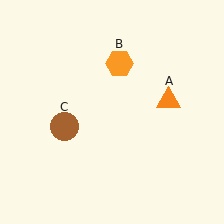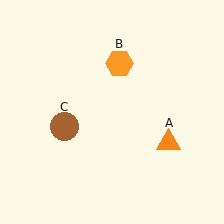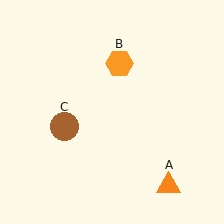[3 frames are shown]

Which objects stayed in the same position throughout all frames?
Orange hexagon (object B) and brown circle (object C) remained stationary.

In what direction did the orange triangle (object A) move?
The orange triangle (object A) moved down.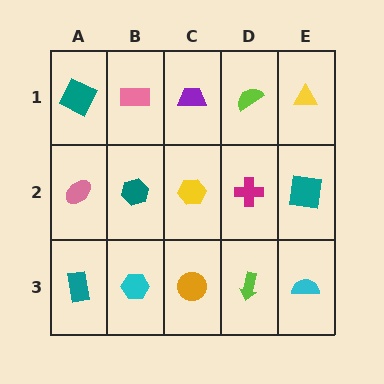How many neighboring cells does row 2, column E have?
3.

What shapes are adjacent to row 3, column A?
A pink ellipse (row 2, column A), a cyan hexagon (row 3, column B).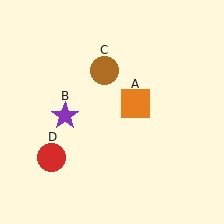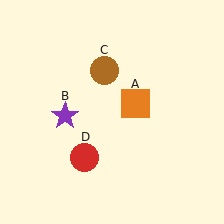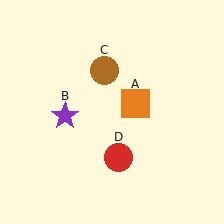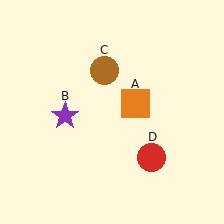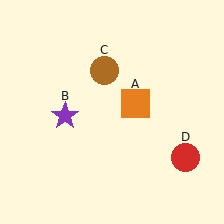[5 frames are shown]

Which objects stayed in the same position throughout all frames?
Orange square (object A) and purple star (object B) and brown circle (object C) remained stationary.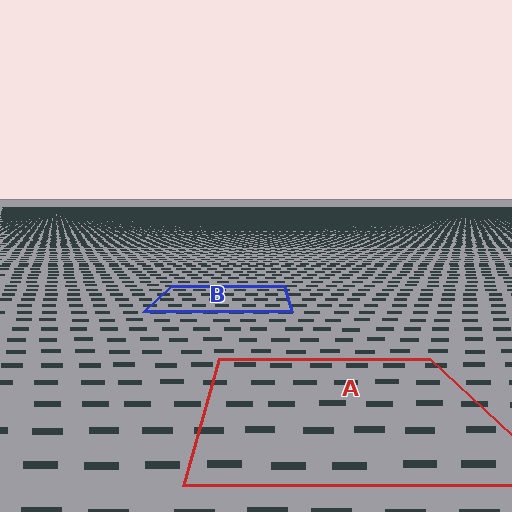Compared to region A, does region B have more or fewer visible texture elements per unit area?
Region B has more texture elements per unit area — they are packed more densely because it is farther away.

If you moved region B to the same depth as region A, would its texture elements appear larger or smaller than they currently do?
They would appear larger. At a closer depth, the same texture elements are projected at a bigger on-screen size.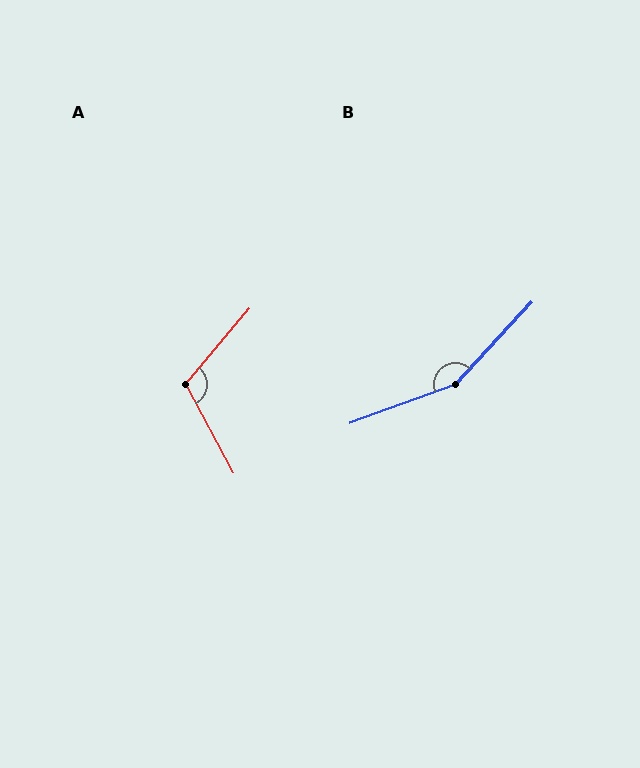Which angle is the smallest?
A, at approximately 111 degrees.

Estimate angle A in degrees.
Approximately 111 degrees.